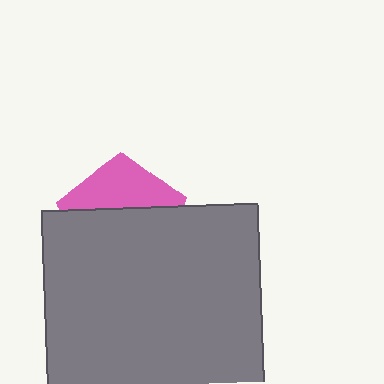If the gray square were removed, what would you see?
You would see the complete pink pentagon.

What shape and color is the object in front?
The object in front is a gray square.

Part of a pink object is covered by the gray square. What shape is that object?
It is a pentagon.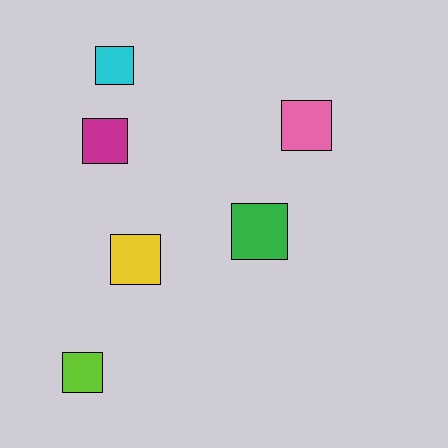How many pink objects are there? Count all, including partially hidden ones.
There is 1 pink object.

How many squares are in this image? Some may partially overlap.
There are 6 squares.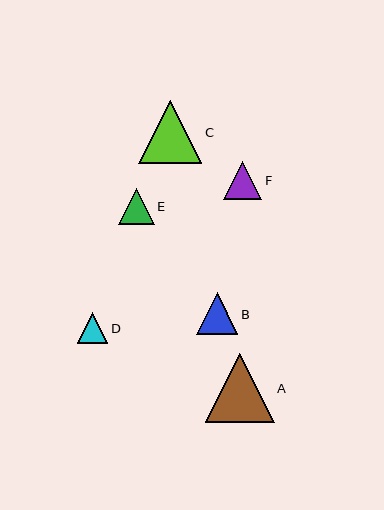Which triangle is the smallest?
Triangle D is the smallest with a size of approximately 31 pixels.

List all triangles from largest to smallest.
From largest to smallest: A, C, B, F, E, D.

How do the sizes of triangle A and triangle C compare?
Triangle A and triangle C are approximately the same size.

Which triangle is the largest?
Triangle A is the largest with a size of approximately 69 pixels.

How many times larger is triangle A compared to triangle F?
Triangle A is approximately 1.8 times the size of triangle F.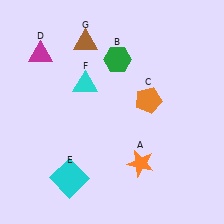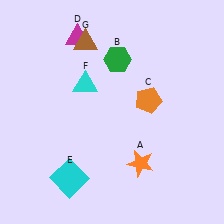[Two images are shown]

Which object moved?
The magenta triangle (D) moved right.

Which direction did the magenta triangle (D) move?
The magenta triangle (D) moved right.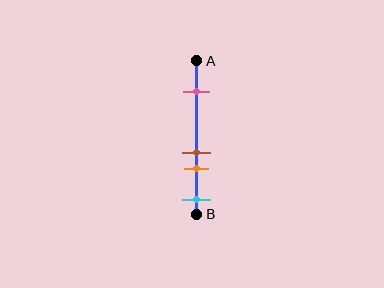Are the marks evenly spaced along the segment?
No, the marks are not evenly spaced.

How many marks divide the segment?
There are 4 marks dividing the segment.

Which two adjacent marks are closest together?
The brown and orange marks are the closest adjacent pair.